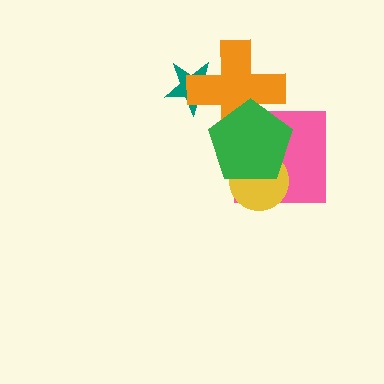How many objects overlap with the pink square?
3 objects overlap with the pink square.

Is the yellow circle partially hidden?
Yes, it is partially covered by another shape.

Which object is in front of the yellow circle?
The green pentagon is in front of the yellow circle.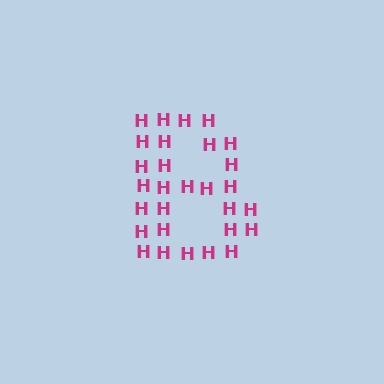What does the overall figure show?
The overall figure shows the letter B.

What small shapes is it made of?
It is made of small letter H's.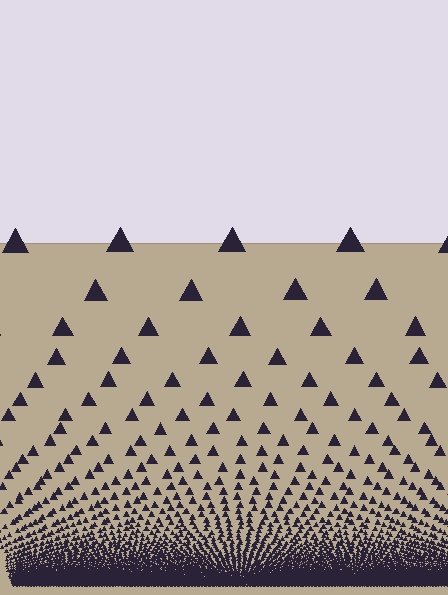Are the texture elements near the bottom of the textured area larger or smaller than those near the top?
Smaller. The gradient is inverted — elements near the bottom are smaller and denser.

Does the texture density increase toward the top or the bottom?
Density increases toward the bottom.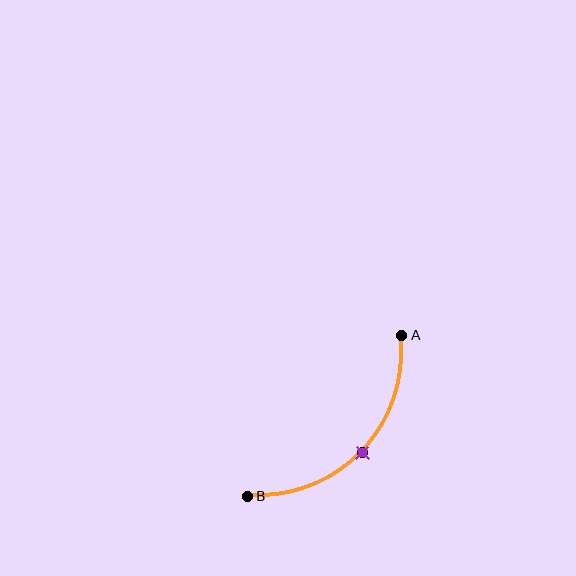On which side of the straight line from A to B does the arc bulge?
The arc bulges below and to the right of the straight line connecting A and B.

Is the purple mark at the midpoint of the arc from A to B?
Yes. The purple mark lies on the arc at equal arc-length from both A and B — it is the arc midpoint.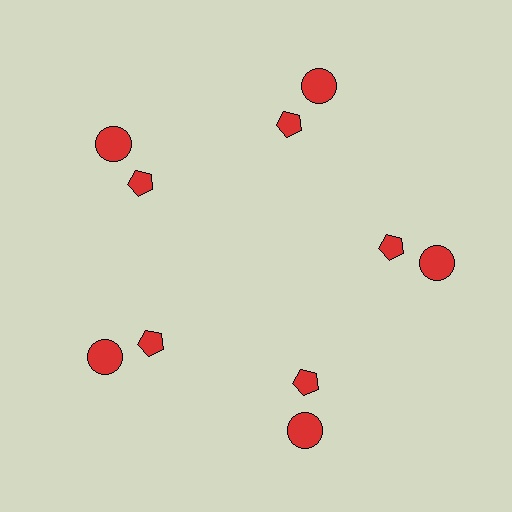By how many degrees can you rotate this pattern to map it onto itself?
The pattern maps onto itself every 72 degrees of rotation.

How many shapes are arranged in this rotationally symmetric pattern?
There are 10 shapes, arranged in 5 groups of 2.